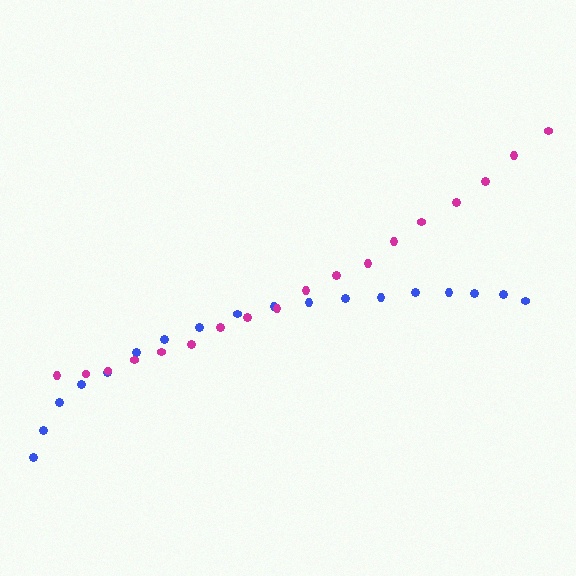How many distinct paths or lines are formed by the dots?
There are 2 distinct paths.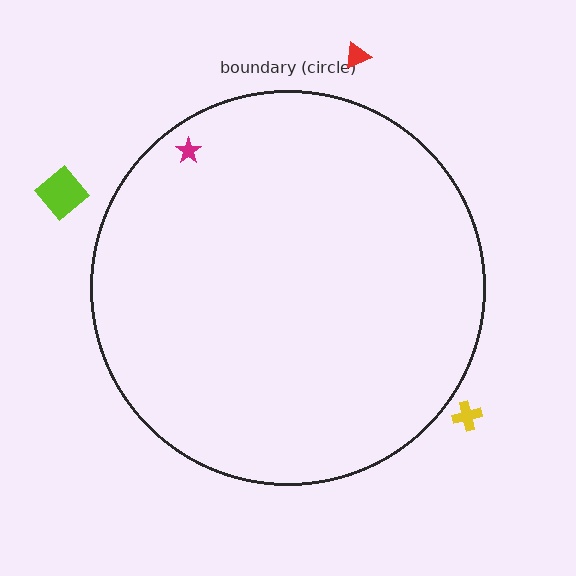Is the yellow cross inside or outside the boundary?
Outside.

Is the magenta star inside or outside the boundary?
Inside.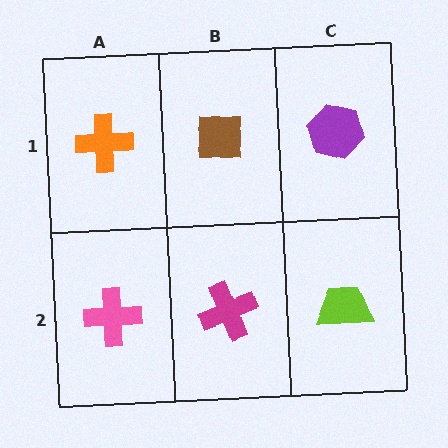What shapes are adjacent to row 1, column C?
A lime trapezoid (row 2, column C), a brown square (row 1, column B).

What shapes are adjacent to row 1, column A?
A pink cross (row 2, column A), a brown square (row 1, column B).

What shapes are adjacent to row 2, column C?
A purple hexagon (row 1, column C), a magenta cross (row 2, column B).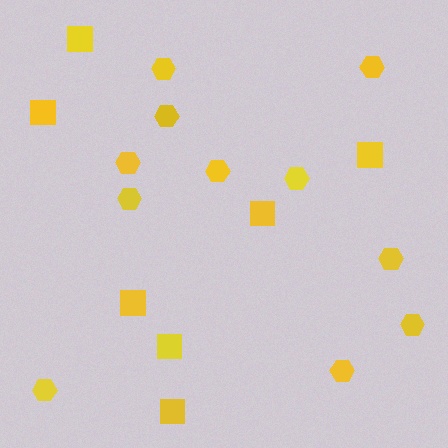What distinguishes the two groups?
There are 2 groups: one group of squares (7) and one group of hexagons (11).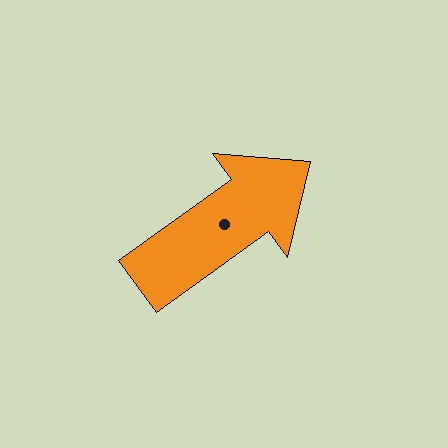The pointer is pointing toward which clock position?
Roughly 2 o'clock.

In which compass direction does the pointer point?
Northeast.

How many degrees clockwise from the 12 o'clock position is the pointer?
Approximately 54 degrees.